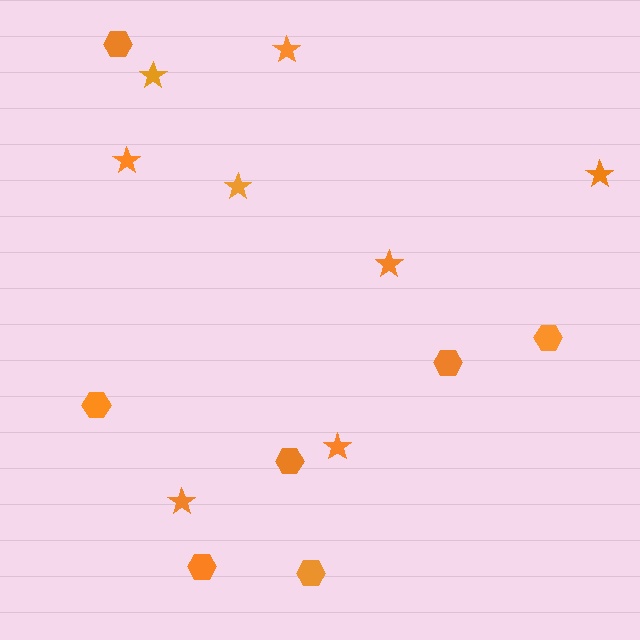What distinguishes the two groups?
There are 2 groups: one group of hexagons (7) and one group of stars (8).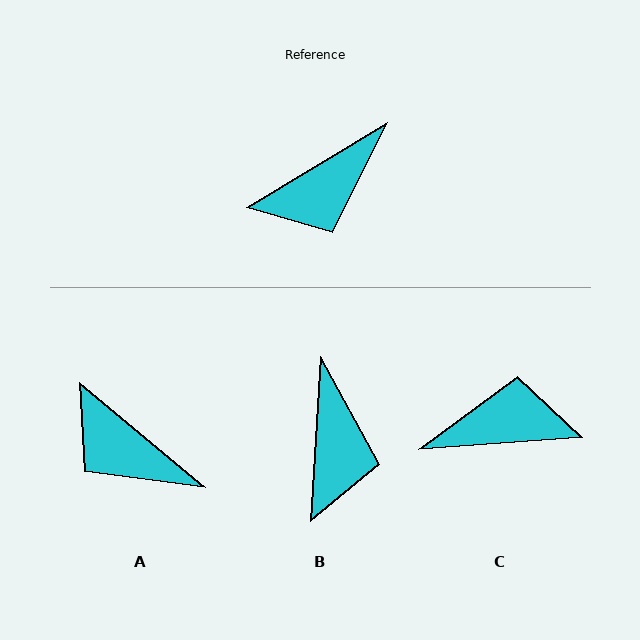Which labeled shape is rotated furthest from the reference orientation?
C, about 153 degrees away.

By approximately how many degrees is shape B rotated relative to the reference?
Approximately 56 degrees counter-clockwise.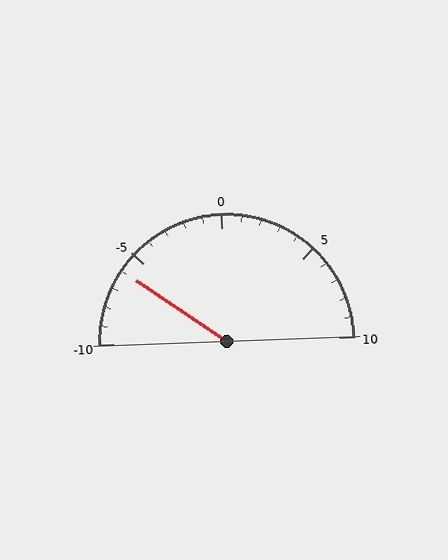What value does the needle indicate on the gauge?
The needle indicates approximately -6.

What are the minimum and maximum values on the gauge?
The gauge ranges from -10 to 10.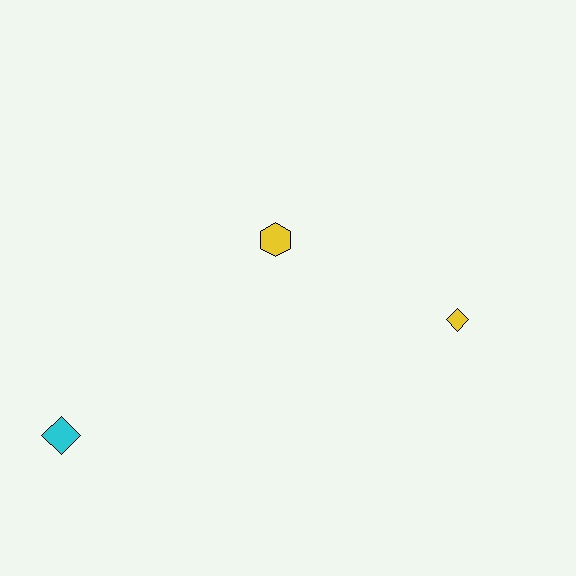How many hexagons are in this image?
There is 1 hexagon.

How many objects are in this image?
There are 3 objects.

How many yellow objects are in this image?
There are 2 yellow objects.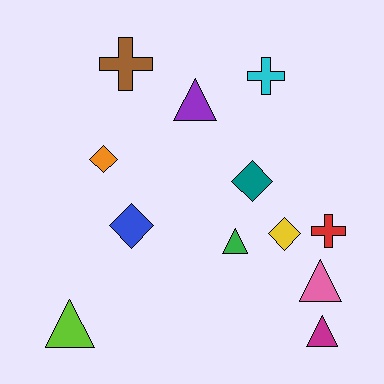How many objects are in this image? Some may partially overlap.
There are 12 objects.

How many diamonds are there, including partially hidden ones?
There are 4 diamonds.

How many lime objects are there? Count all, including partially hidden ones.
There is 1 lime object.